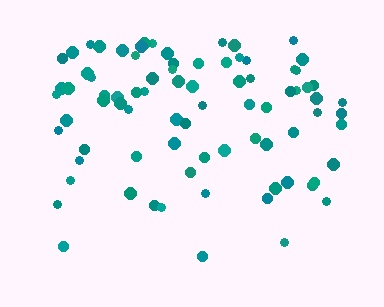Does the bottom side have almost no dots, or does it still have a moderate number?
Still a moderate number, just noticeably fewer than the top.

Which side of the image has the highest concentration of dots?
The top.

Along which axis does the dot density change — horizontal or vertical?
Vertical.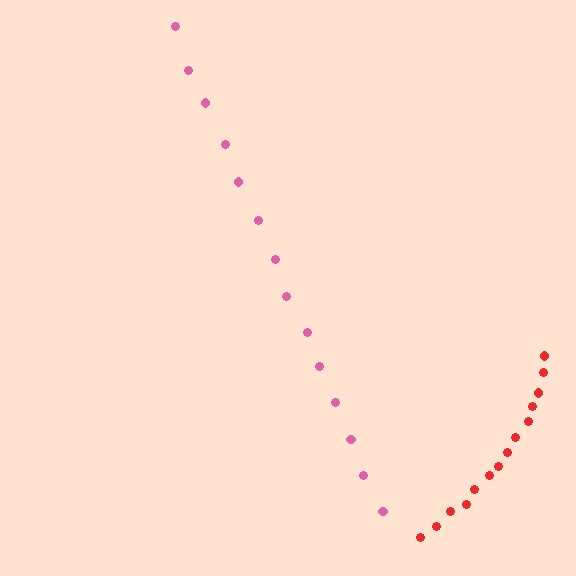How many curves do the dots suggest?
There are 2 distinct paths.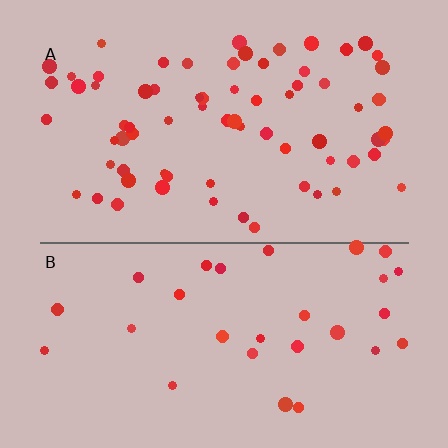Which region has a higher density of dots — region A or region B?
A (the top).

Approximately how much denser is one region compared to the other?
Approximately 2.3× — region A over region B.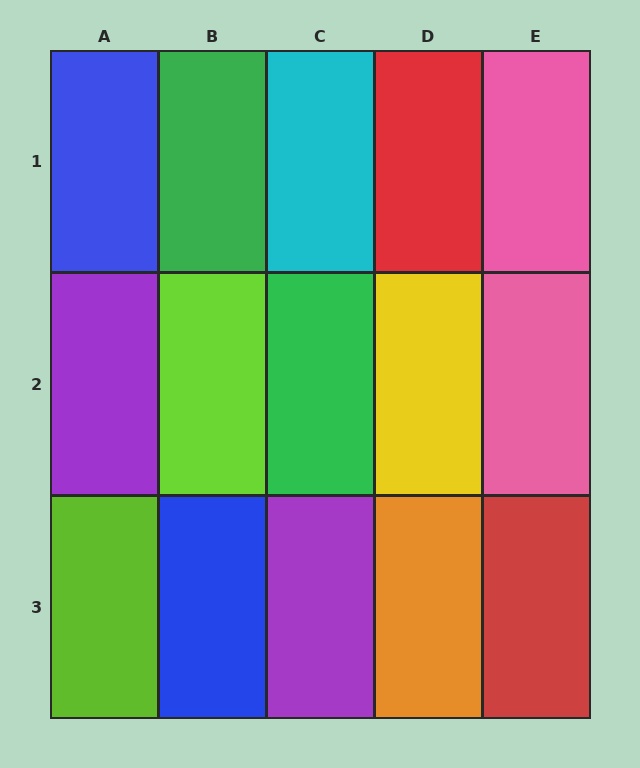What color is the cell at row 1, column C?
Cyan.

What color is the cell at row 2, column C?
Green.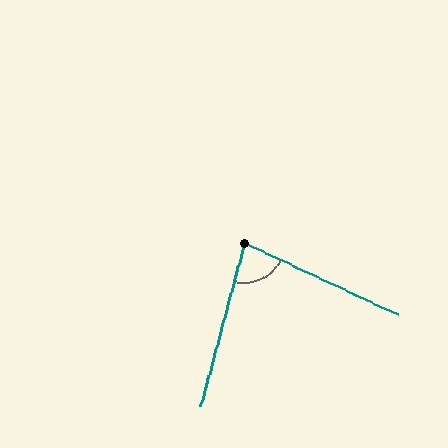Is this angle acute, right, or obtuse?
It is acute.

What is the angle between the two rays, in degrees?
Approximately 80 degrees.